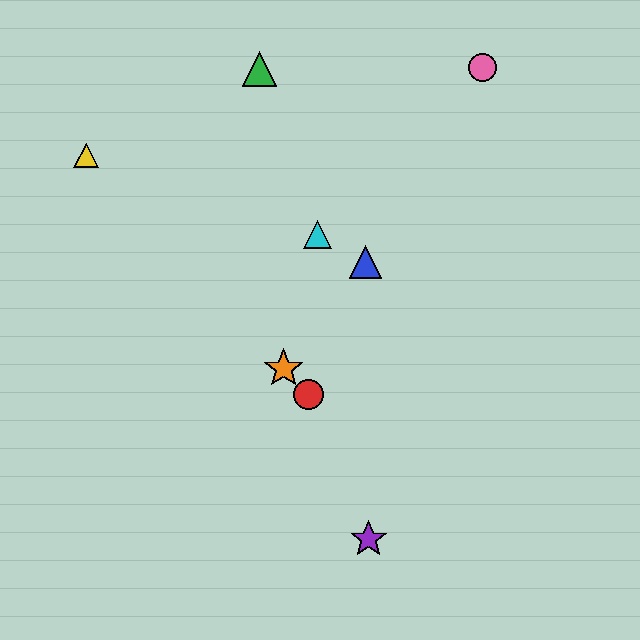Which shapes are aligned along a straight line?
The red circle, the yellow triangle, the orange star are aligned along a straight line.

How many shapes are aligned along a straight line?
3 shapes (the red circle, the yellow triangle, the orange star) are aligned along a straight line.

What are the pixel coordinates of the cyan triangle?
The cyan triangle is at (318, 235).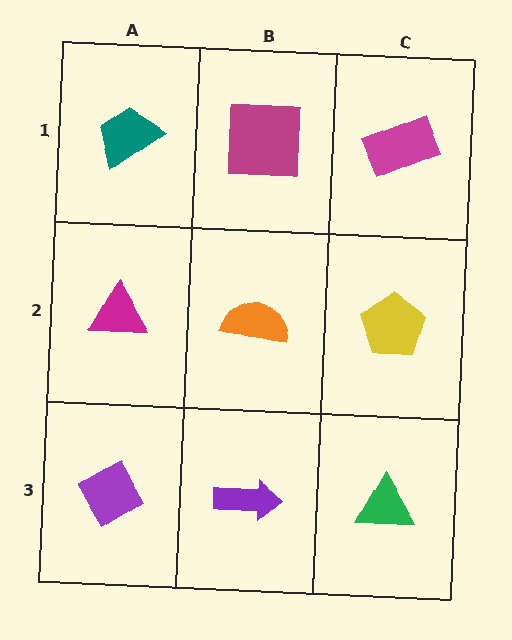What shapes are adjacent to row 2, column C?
A magenta rectangle (row 1, column C), a green triangle (row 3, column C), an orange semicircle (row 2, column B).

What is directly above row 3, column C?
A yellow pentagon.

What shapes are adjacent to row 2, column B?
A magenta square (row 1, column B), a purple arrow (row 3, column B), a magenta triangle (row 2, column A), a yellow pentagon (row 2, column C).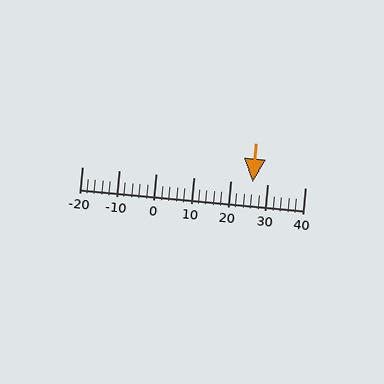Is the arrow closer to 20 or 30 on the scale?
The arrow is closer to 30.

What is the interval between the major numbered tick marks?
The major tick marks are spaced 10 units apart.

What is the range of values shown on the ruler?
The ruler shows values from -20 to 40.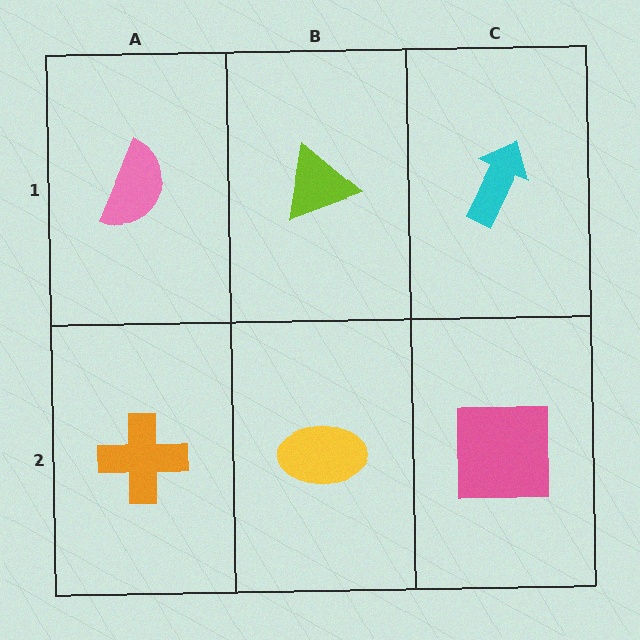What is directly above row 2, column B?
A lime triangle.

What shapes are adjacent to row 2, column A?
A pink semicircle (row 1, column A), a yellow ellipse (row 2, column B).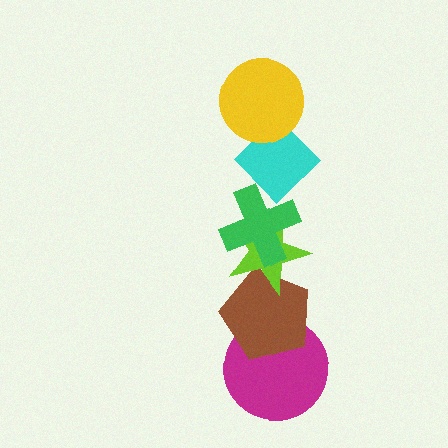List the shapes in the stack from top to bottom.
From top to bottom: the yellow circle, the cyan diamond, the green cross, the lime star, the brown pentagon, the magenta circle.